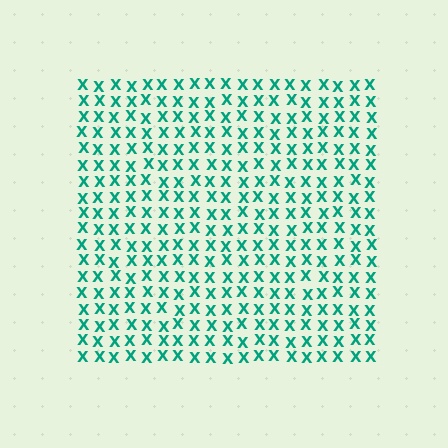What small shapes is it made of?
It is made of small letter X's.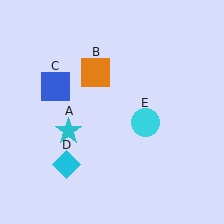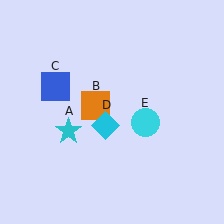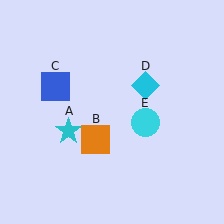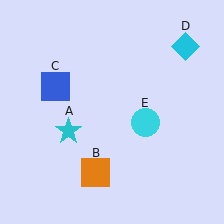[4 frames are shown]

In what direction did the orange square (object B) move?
The orange square (object B) moved down.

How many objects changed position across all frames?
2 objects changed position: orange square (object B), cyan diamond (object D).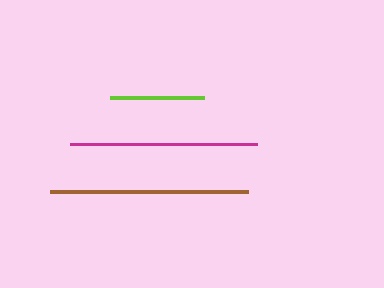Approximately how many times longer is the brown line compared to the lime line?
The brown line is approximately 2.1 times the length of the lime line.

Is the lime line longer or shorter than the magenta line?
The magenta line is longer than the lime line.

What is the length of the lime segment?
The lime segment is approximately 95 pixels long.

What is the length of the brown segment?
The brown segment is approximately 198 pixels long.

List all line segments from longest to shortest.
From longest to shortest: brown, magenta, lime.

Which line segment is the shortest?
The lime line is the shortest at approximately 95 pixels.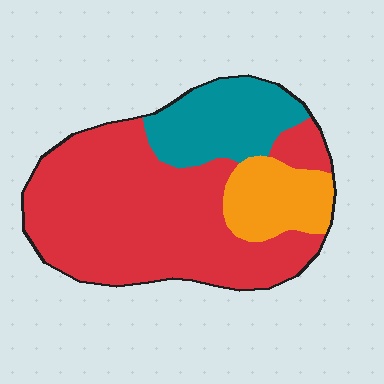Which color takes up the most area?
Red, at roughly 65%.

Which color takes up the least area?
Orange, at roughly 15%.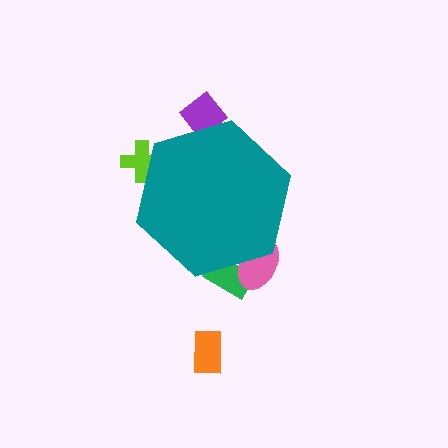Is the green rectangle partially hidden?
Yes, the green rectangle is partially hidden behind the teal hexagon.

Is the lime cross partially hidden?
Yes, the lime cross is partially hidden behind the teal hexagon.